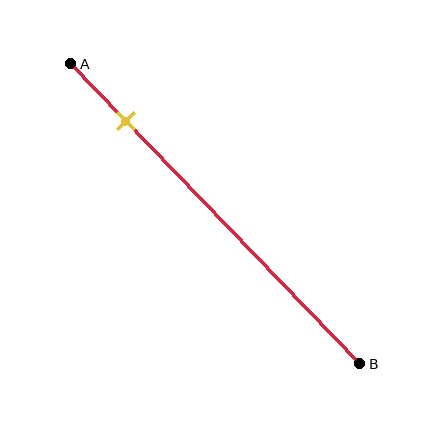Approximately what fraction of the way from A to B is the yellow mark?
The yellow mark is approximately 20% of the way from A to B.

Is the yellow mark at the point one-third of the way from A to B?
No, the mark is at about 20% from A, not at the 33% one-third point.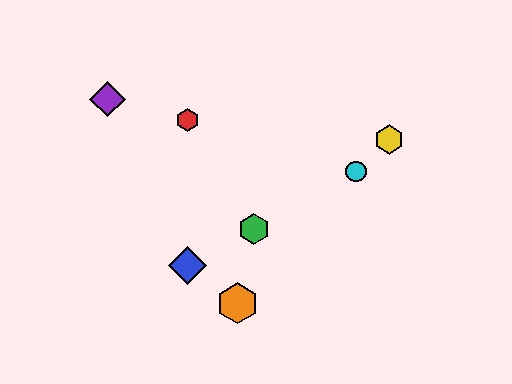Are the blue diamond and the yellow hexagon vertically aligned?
No, the blue diamond is at x≈187 and the yellow hexagon is at x≈389.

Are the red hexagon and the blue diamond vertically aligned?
Yes, both are at x≈187.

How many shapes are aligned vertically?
2 shapes (the red hexagon, the blue diamond) are aligned vertically.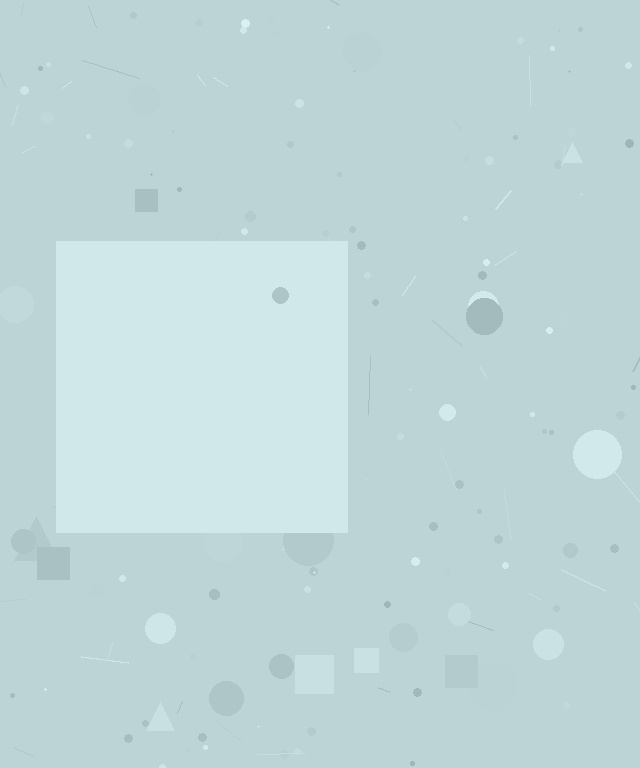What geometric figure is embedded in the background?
A square is embedded in the background.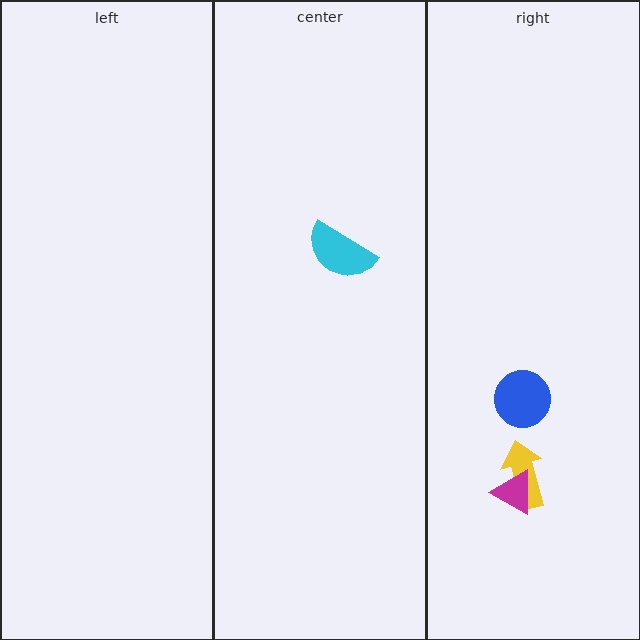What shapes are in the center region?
The cyan semicircle.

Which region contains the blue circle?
The right region.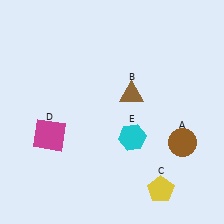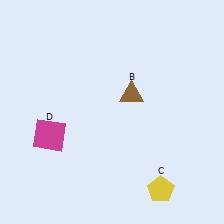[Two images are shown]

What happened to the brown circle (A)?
The brown circle (A) was removed in Image 2. It was in the bottom-right area of Image 1.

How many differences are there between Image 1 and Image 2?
There are 2 differences between the two images.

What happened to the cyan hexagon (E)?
The cyan hexagon (E) was removed in Image 2. It was in the bottom-right area of Image 1.